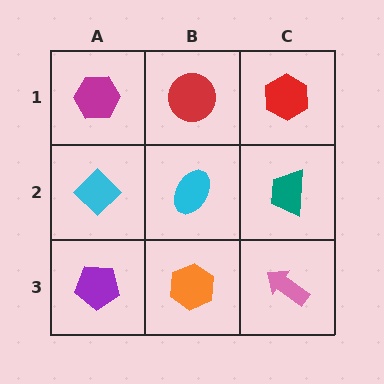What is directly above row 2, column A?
A magenta hexagon.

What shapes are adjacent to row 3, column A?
A cyan diamond (row 2, column A), an orange hexagon (row 3, column B).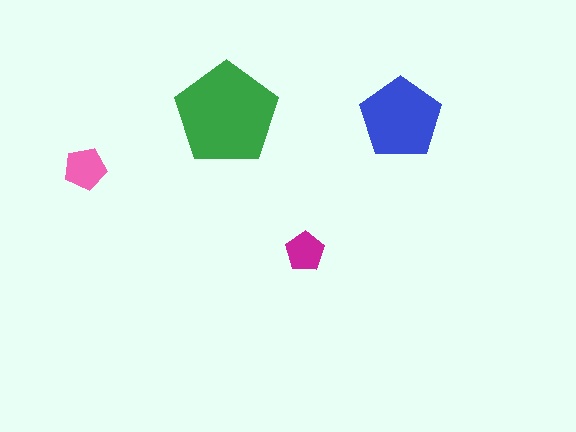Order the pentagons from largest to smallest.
the green one, the blue one, the pink one, the magenta one.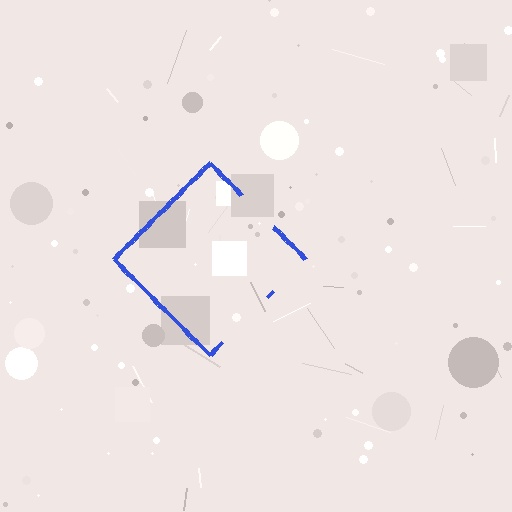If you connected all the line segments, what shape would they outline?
They would outline a diamond.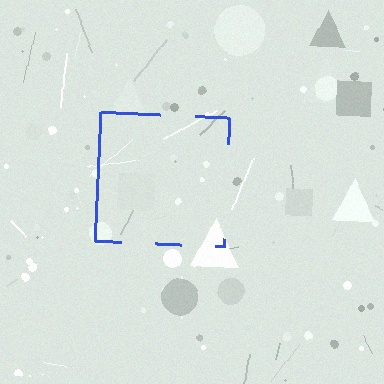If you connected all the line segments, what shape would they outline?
They would outline a square.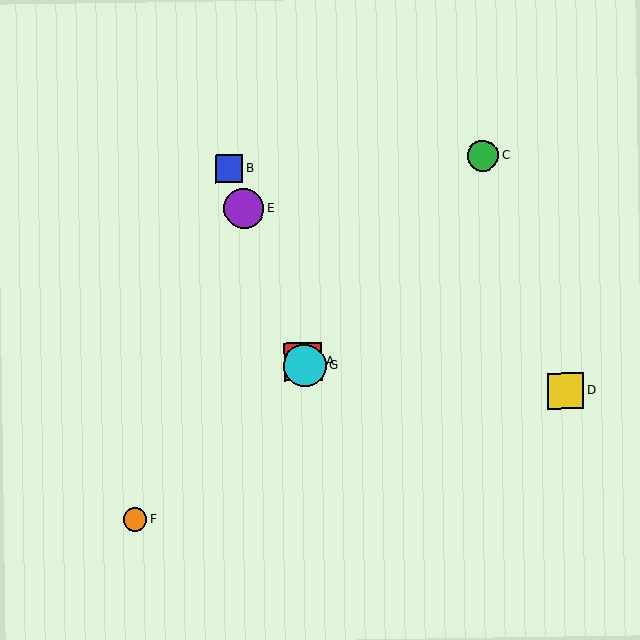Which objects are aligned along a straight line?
Objects A, B, E, G are aligned along a straight line.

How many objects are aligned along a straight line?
4 objects (A, B, E, G) are aligned along a straight line.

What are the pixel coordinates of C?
Object C is at (483, 156).